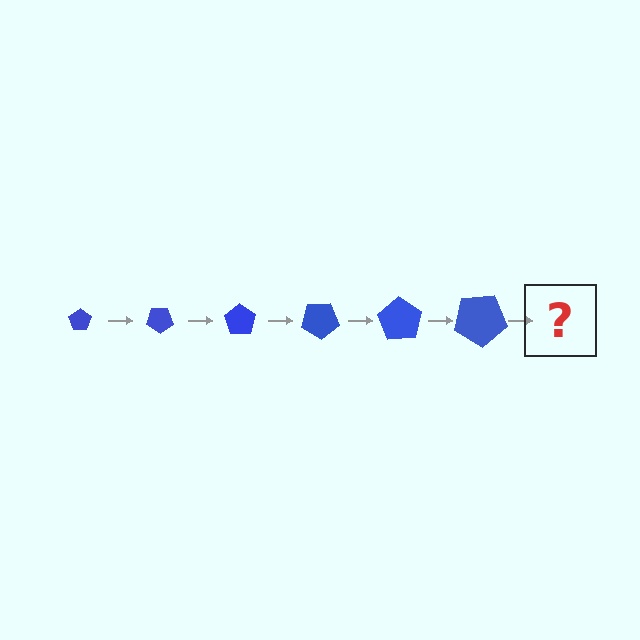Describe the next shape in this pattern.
It should be a pentagon, larger than the previous one and rotated 210 degrees from the start.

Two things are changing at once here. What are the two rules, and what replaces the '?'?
The two rules are that the pentagon grows larger each step and it rotates 35 degrees each step. The '?' should be a pentagon, larger than the previous one and rotated 210 degrees from the start.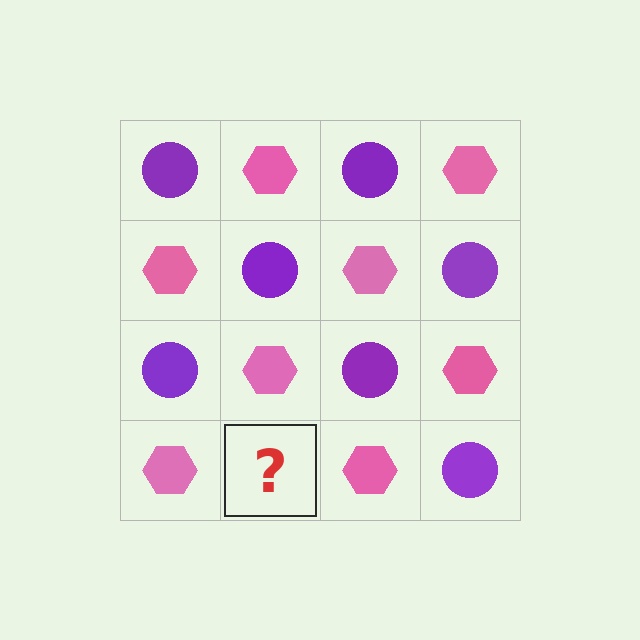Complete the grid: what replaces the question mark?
The question mark should be replaced with a purple circle.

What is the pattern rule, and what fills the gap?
The rule is that it alternates purple circle and pink hexagon in a checkerboard pattern. The gap should be filled with a purple circle.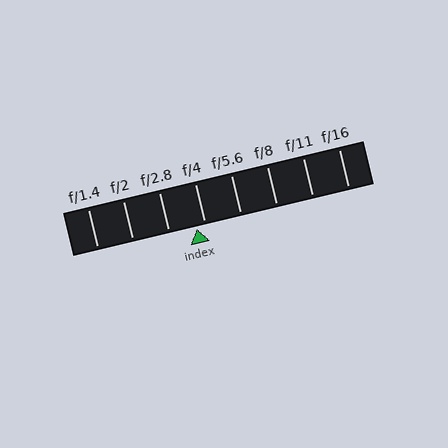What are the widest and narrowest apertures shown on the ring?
The widest aperture shown is f/1.4 and the narrowest is f/16.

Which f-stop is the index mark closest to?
The index mark is closest to f/4.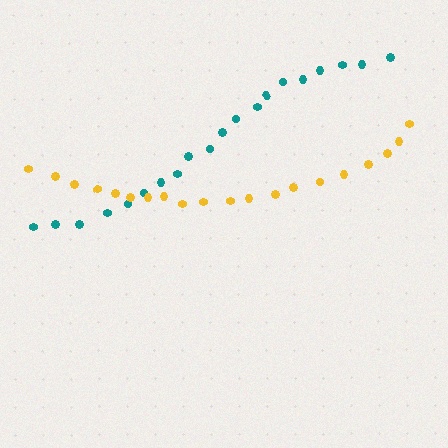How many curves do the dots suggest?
There are 2 distinct paths.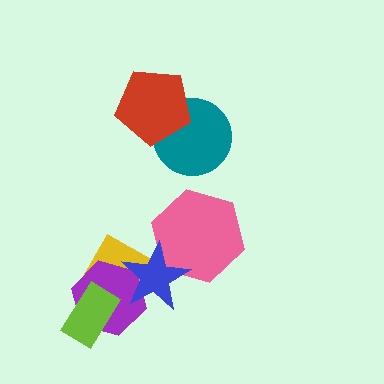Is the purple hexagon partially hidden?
Yes, it is partially covered by another shape.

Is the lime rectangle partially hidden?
No, no other shape covers it.